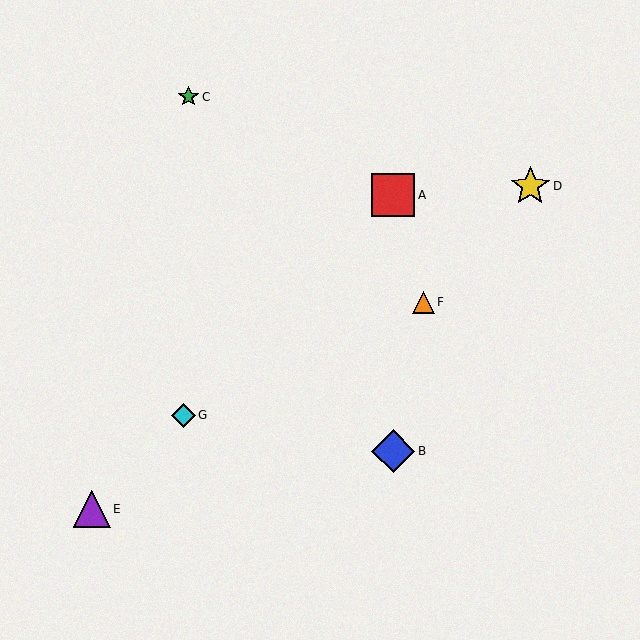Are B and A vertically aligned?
Yes, both are at x≈393.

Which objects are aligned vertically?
Objects A, B are aligned vertically.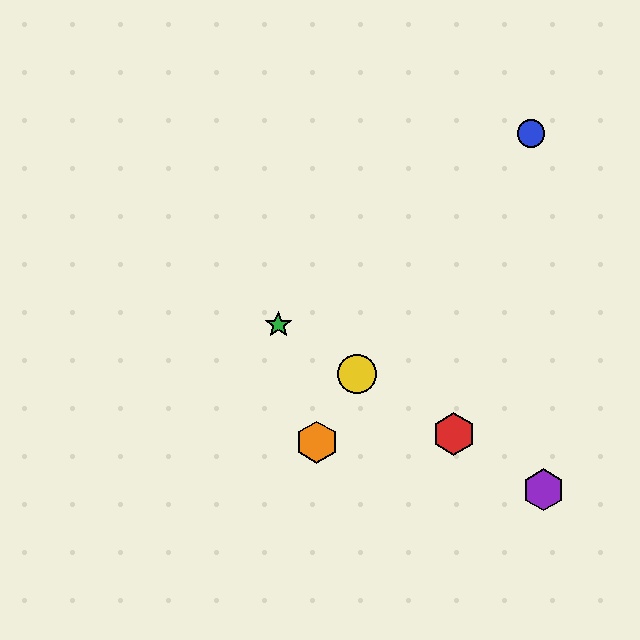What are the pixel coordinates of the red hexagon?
The red hexagon is at (454, 434).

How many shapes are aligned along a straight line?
4 shapes (the red hexagon, the green star, the yellow circle, the purple hexagon) are aligned along a straight line.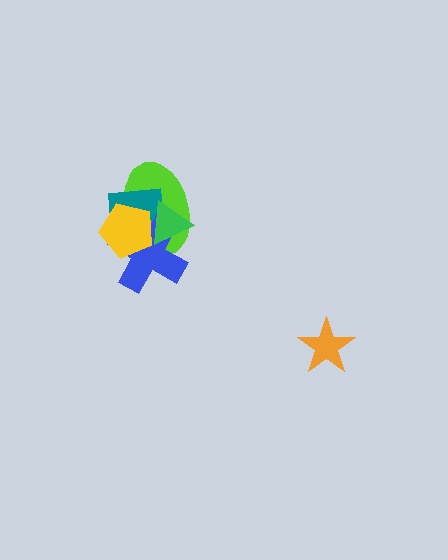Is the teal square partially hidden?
Yes, it is partially covered by another shape.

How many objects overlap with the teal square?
4 objects overlap with the teal square.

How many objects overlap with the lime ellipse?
4 objects overlap with the lime ellipse.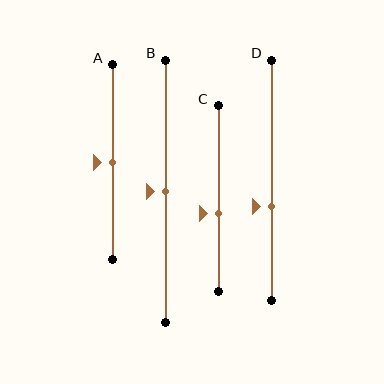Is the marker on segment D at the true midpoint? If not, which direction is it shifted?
No, the marker on segment D is shifted downward by about 11% of the segment length.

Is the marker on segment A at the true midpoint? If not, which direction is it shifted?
Yes, the marker on segment A is at the true midpoint.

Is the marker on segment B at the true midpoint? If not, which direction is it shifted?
Yes, the marker on segment B is at the true midpoint.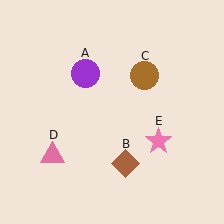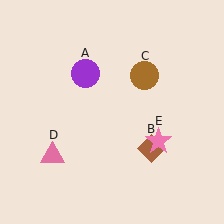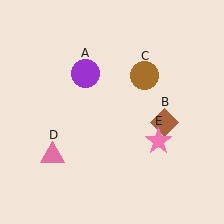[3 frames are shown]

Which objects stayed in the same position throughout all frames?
Purple circle (object A) and brown circle (object C) and pink triangle (object D) and pink star (object E) remained stationary.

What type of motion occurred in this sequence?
The brown diamond (object B) rotated counterclockwise around the center of the scene.